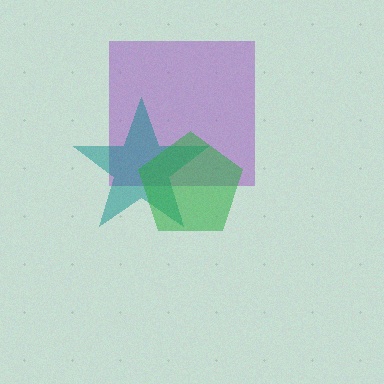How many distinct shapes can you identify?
There are 3 distinct shapes: a purple square, a teal star, a green pentagon.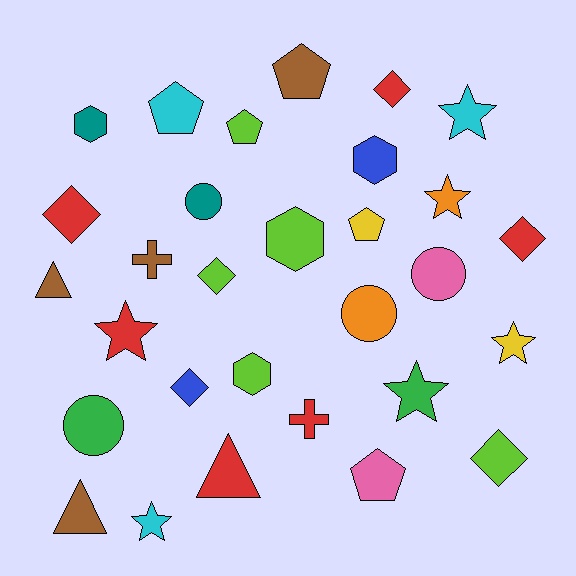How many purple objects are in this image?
There are no purple objects.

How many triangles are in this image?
There are 3 triangles.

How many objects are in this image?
There are 30 objects.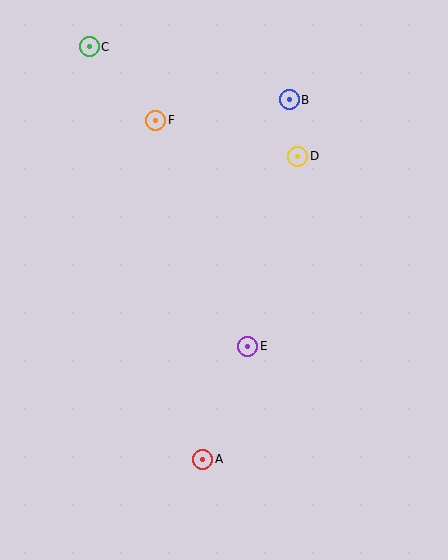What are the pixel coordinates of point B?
Point B is at (289, 100).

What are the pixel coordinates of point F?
Point F is at (156, 120).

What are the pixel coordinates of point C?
Point C is at (89, 47).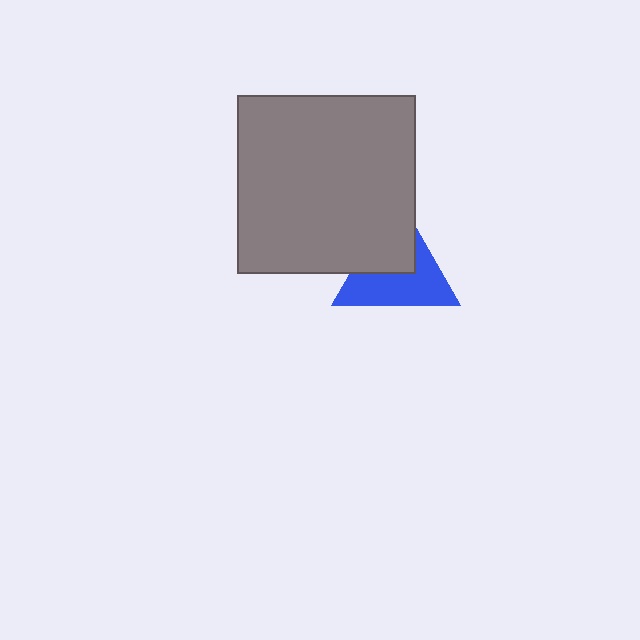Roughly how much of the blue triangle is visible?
About half of it is visible (roughly 57%).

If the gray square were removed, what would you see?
You would see the complete blue triangle.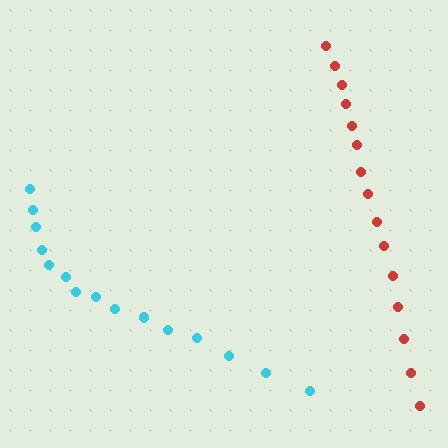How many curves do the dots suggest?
There are 2 distinct paths.